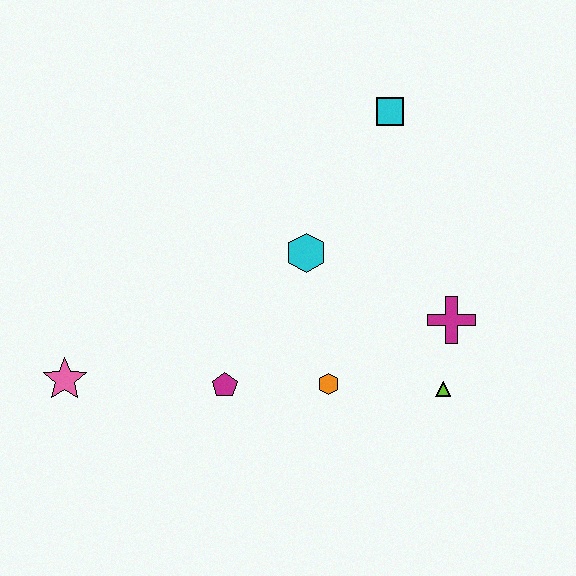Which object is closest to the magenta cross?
The lime triangle is closest to the magenta cross.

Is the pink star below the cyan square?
Yes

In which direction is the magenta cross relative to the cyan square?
The magenta cross is below the cyan square.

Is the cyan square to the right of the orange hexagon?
Yes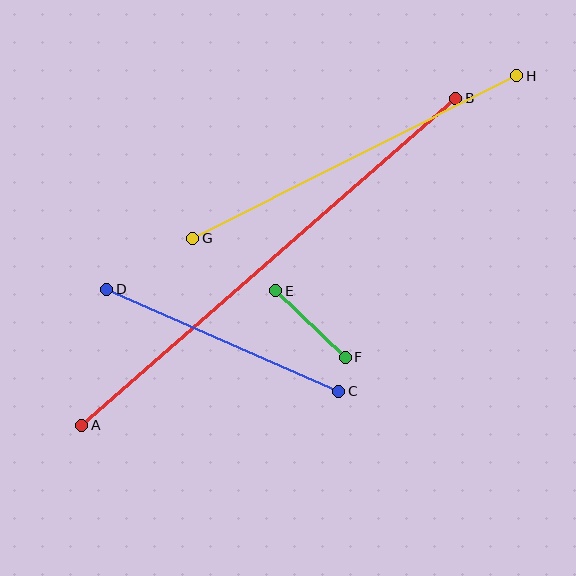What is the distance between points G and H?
The distance is approximately 362 pixels.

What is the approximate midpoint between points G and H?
The midpoint is at approximately (355, 157) pixels.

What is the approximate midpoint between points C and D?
The midpoint is at approximately (223, 340) pixels.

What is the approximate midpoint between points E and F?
The midpoint is at approximately (310, 324) pixels.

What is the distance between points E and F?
The distance is approximately 96 pixels.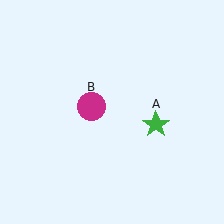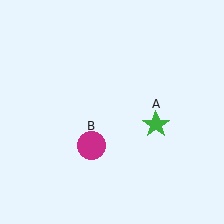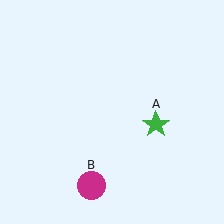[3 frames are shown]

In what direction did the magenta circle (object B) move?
The magenta circle (object B) moved down.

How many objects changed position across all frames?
1 object changed position: magenta circle (object B).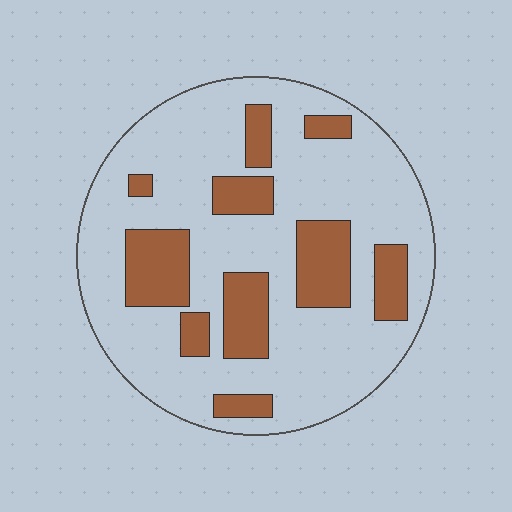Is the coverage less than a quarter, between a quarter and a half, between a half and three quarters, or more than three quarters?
Less than a quarter.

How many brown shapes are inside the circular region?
10.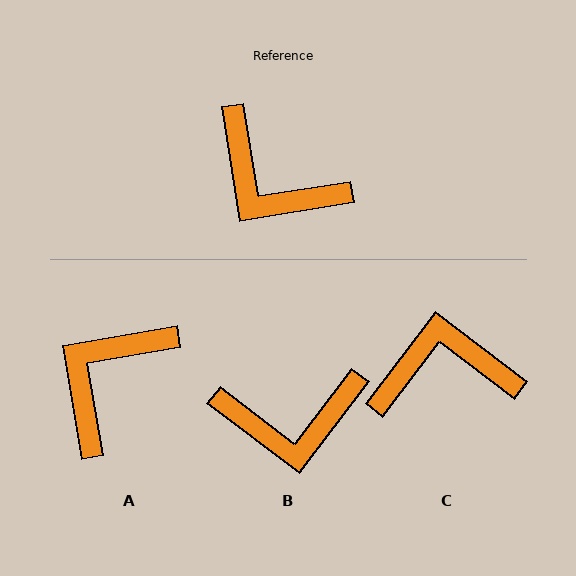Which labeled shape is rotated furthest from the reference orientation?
C, about 136 degrees away.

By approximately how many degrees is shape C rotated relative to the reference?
Approximately 136 degrees clockwise.